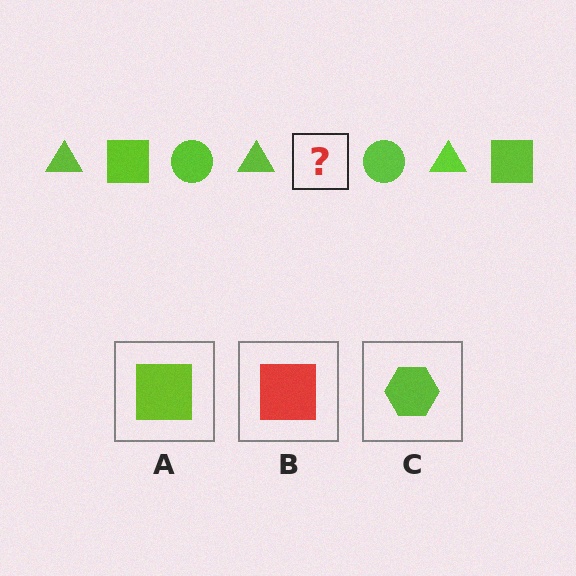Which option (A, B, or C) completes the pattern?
A.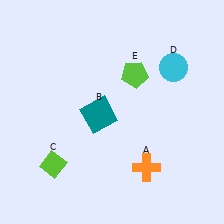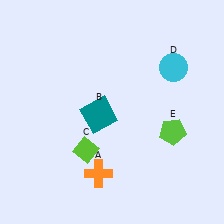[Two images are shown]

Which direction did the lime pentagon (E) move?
The lime pentagon (E) moved down.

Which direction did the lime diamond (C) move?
The lime diamond (C) moved right.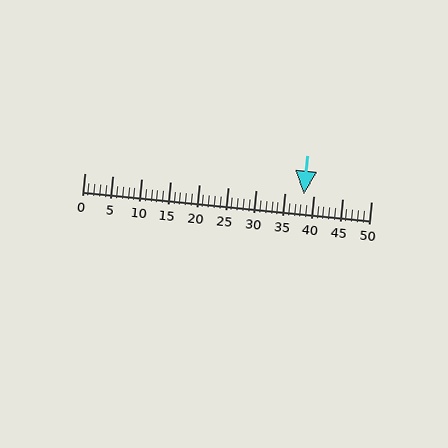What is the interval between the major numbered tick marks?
The major tick marks are spaced 5 units apart.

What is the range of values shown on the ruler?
The ruler shows values from 0 to 50.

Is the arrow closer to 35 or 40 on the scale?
The arrow is closer to 40.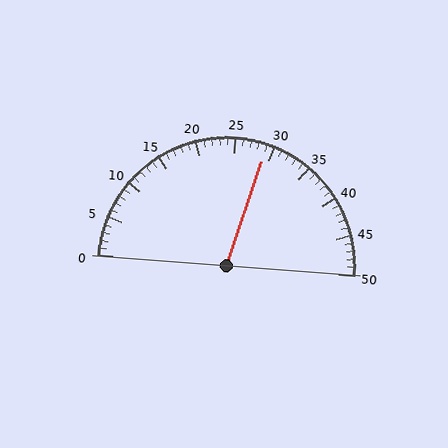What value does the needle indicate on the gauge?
The needle indicates approximately 29.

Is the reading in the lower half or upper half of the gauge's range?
The reading is in the upper half of the range (0 to 50).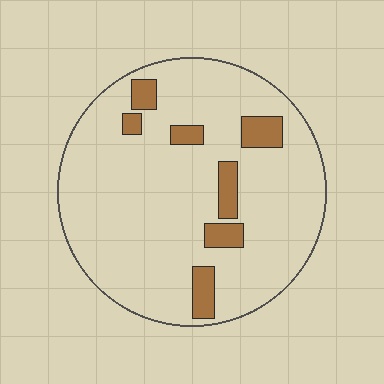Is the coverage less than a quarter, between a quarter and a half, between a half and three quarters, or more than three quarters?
Less than a quarter.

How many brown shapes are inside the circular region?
7.